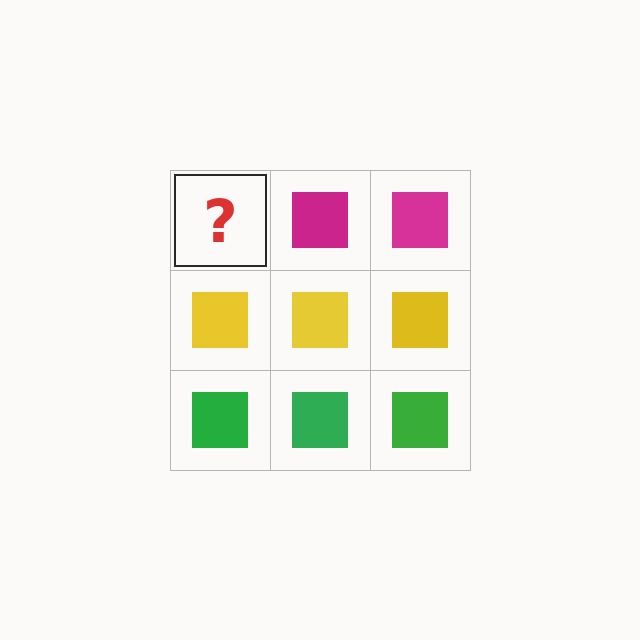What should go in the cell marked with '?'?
The missing cell should contain a magenta square.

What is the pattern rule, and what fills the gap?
The rule is that each row has a consistent color. The gap should be filled with a magenta square.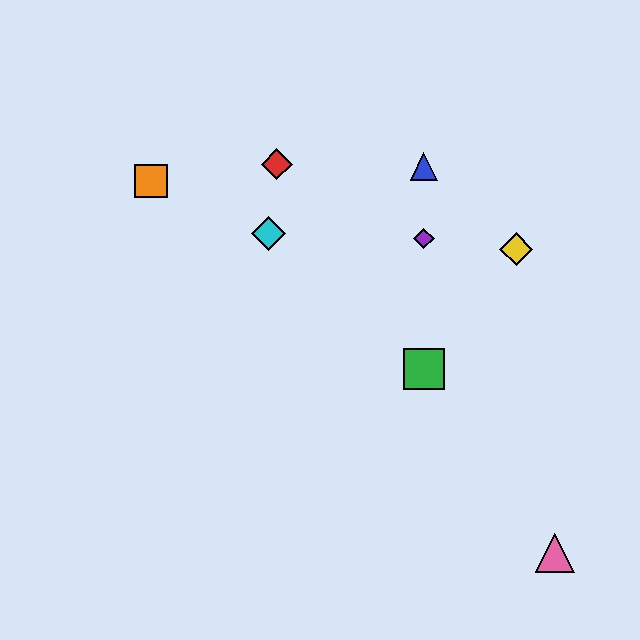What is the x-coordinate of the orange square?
The orange square is at x≈151.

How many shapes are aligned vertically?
3 shapes (the blue triangle, the green square, the purple diamond) are aligned vertically.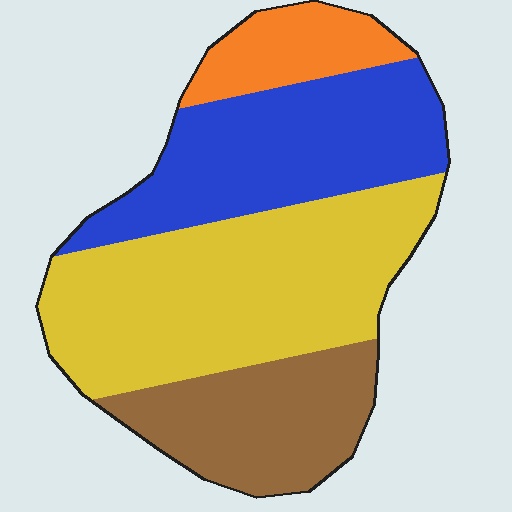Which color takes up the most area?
Yellow, at roughly 40%.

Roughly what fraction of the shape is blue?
Blue takes up between a sixth and a third of the shape.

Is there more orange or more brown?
Brown.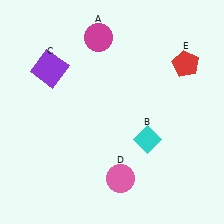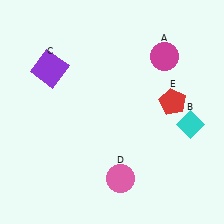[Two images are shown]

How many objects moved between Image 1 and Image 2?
3 objects moved between the two images.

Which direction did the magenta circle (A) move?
The magenta circle (A) moved right.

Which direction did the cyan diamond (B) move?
The cyan diamond (B) moved right.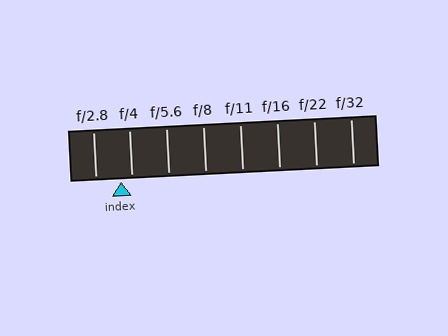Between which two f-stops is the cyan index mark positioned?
The index mark is between f/2.8 and f/4.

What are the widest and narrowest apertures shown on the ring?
The widest aperture shown is f/2.8 and the narrowest is f/32.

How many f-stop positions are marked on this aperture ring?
There are 8 f-stop positions marked.